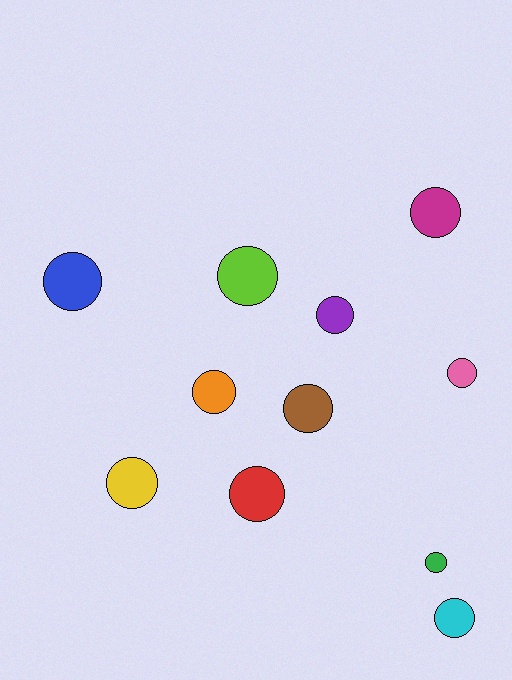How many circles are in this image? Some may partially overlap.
There are 11 circles.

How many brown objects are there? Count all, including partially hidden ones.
There is 1 brown object.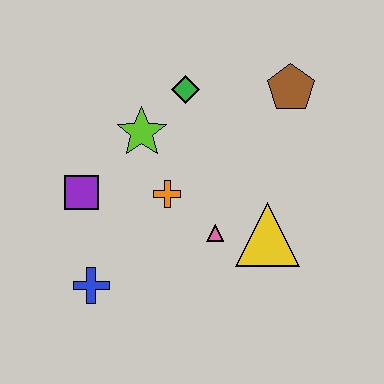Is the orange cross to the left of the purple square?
No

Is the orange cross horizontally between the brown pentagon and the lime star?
Yes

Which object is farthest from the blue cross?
The brown pentagon is farthest from the blue cross.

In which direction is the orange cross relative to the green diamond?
The orange cross is below the green diamond.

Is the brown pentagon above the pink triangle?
Yes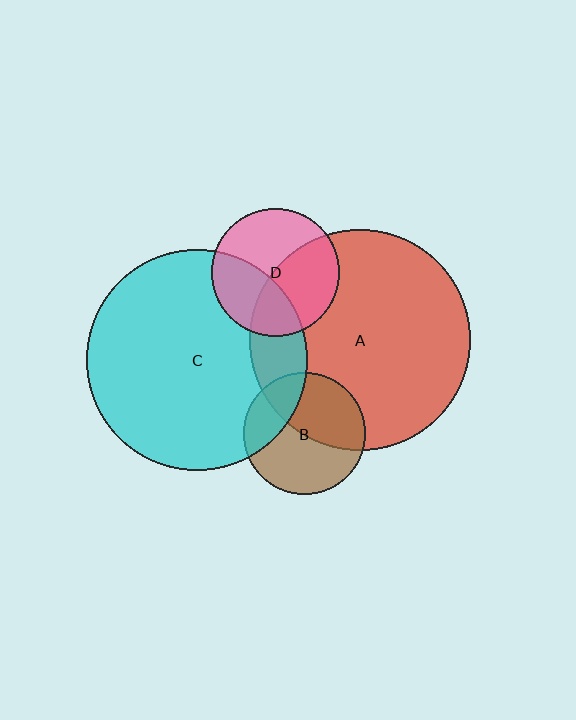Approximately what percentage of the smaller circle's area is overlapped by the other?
Approximately 45%.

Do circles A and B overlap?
Yes.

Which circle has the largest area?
Circle A (red).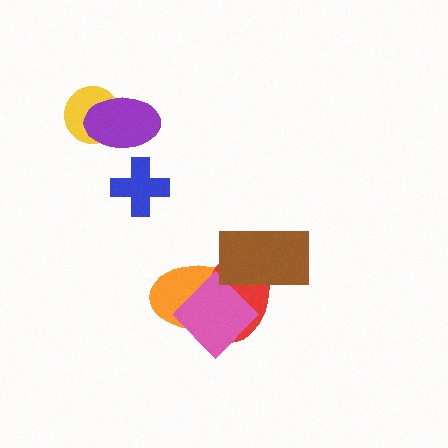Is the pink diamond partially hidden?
Yes, it is partially covered by another shape.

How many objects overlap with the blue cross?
0 objects overlap with the blue cross.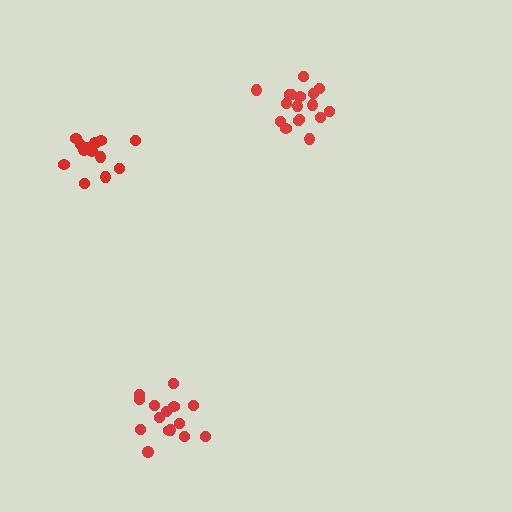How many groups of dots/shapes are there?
There are 3 groups.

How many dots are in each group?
Group 1: 17 dots, Group 2: 13 dots, Group 3: 15 dots (45 total).